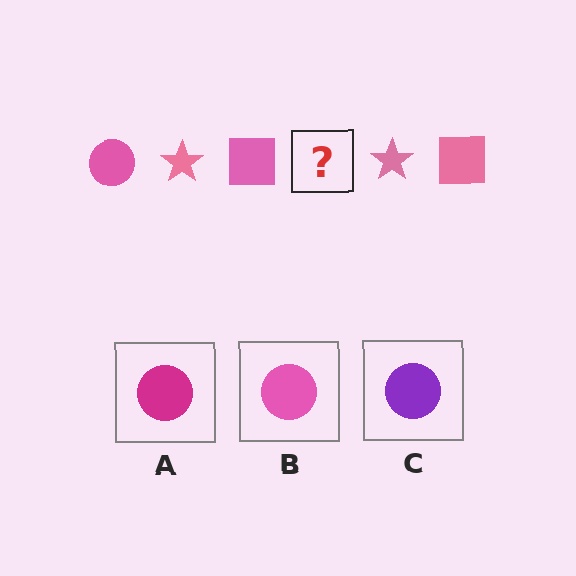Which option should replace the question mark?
Option B.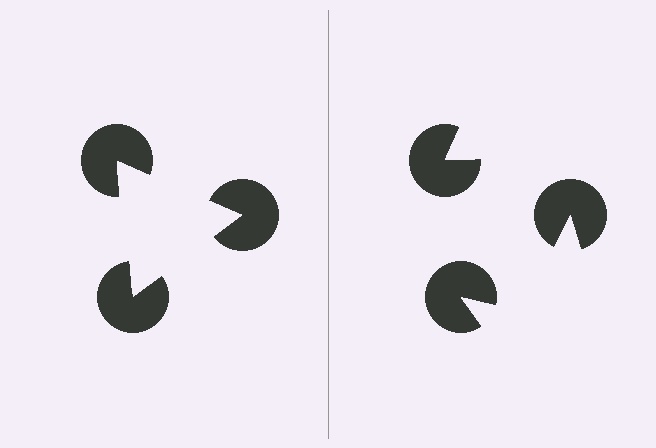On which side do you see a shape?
An illusory triangle appears on the left side. On the right side the wedge cuts are rotated, so no coherent shape forms.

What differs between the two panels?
The pac-man discs are positioned identically on both sides; only the wedge orientations differ. On the left they align to a triangle; on the right they are misaligned.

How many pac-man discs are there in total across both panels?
6 — 3 on each side.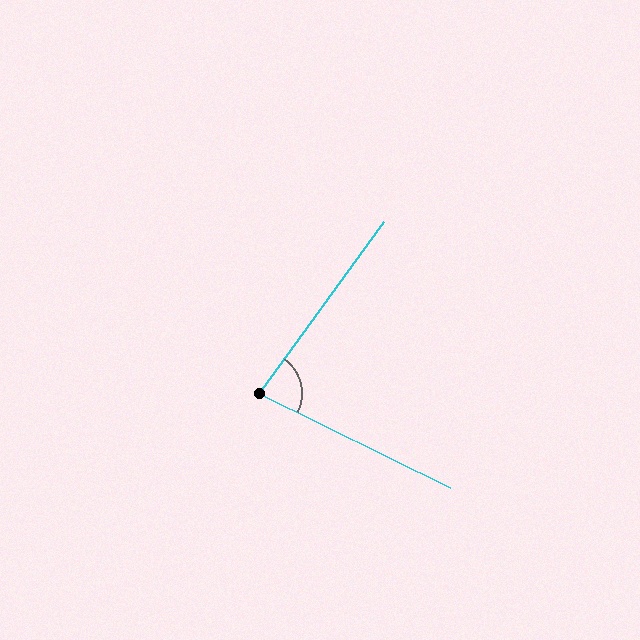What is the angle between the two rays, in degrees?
Approximately 80 degrees.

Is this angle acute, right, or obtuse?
It is acute.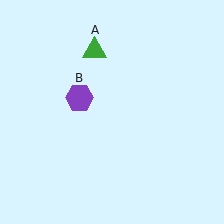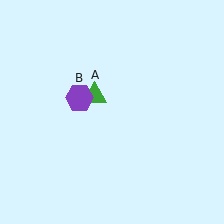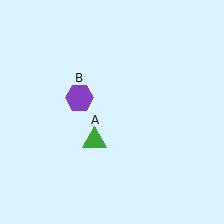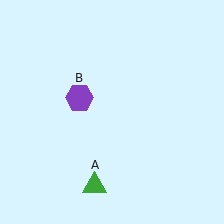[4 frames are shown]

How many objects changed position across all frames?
1 object changed position: green triangle (object A).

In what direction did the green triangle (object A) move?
The green triangle (object A) moved down.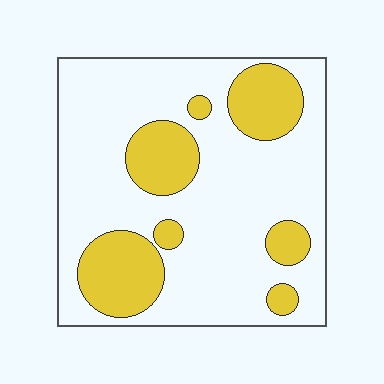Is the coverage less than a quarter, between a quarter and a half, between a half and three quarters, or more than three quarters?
Between a quarter and a half.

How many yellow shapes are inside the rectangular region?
7.